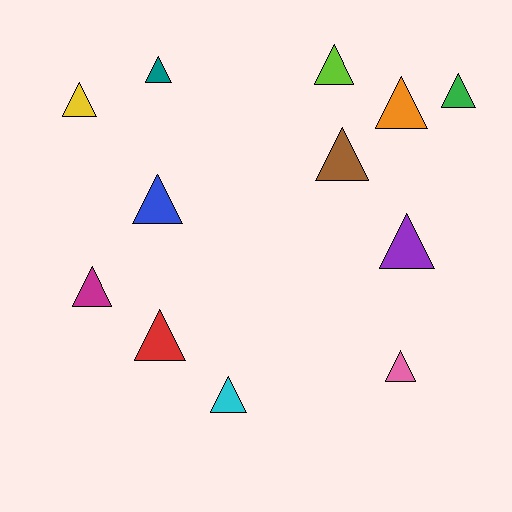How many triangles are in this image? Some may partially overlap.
There are 12 triangles.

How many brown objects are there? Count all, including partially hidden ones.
There is 1 brown object.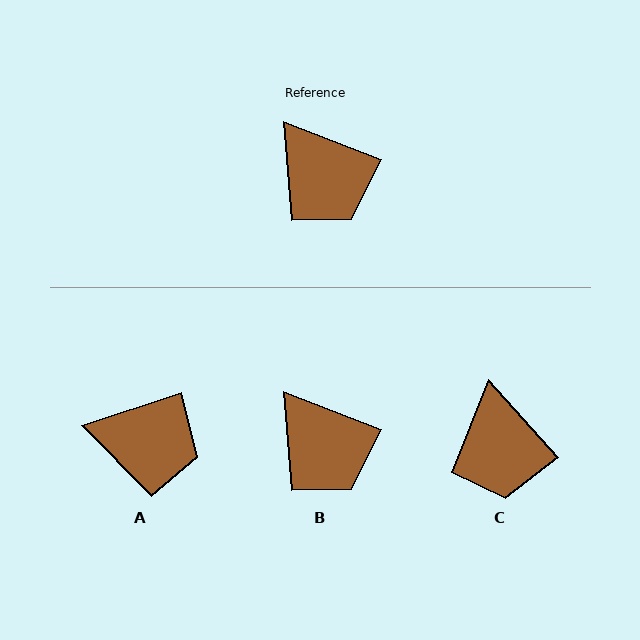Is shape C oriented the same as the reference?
No, it is off by about 27 degrees.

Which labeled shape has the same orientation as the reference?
B.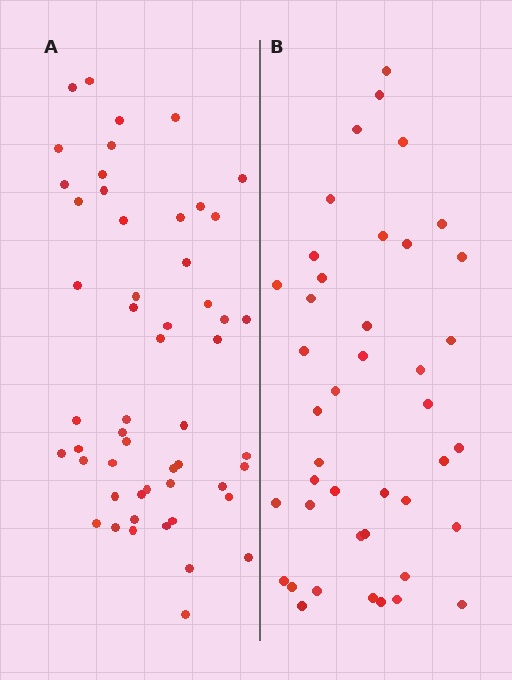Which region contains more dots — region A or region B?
Region A (the left region) has more dots.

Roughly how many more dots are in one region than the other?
Region A has roughly 12 or so more dots than region B.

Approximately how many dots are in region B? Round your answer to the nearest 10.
About 40 dots. (The exact count is 42, which rounds to 40.)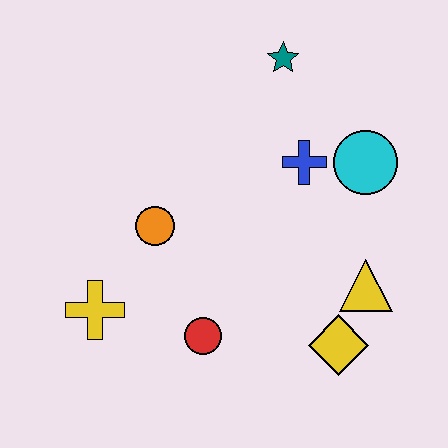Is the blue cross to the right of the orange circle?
Yes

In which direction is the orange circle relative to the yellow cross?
The orange circle is above the yellow cross.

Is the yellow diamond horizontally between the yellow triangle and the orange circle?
Yes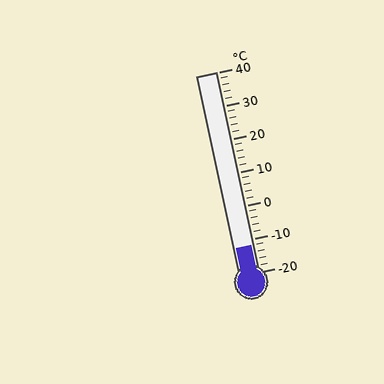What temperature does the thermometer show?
The thermometer shows approximately -12°C.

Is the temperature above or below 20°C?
The temperature is below 20°C.